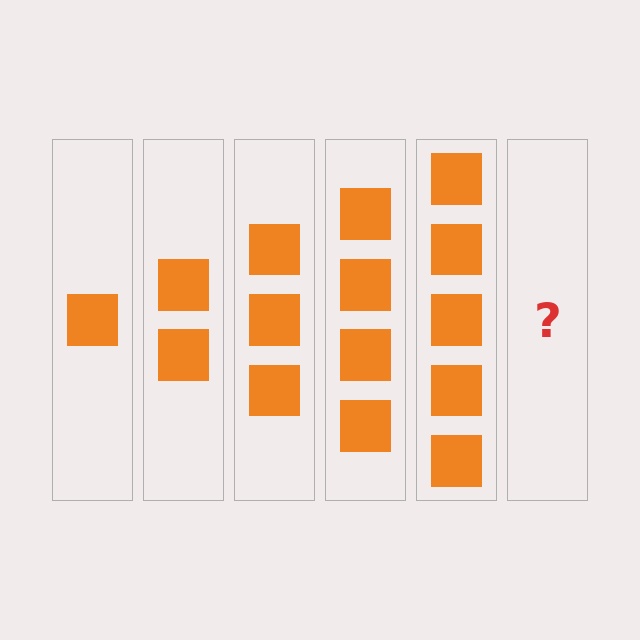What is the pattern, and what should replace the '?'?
The pattern is that each step adds one more square. The '?' should be 6 squares.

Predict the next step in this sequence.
The next step is 6 squares.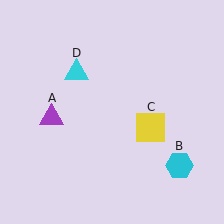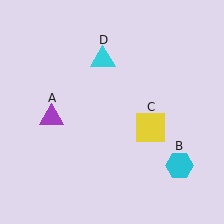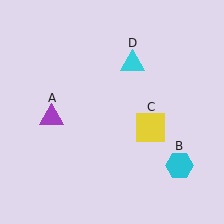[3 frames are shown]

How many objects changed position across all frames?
1 object changed position: cyan triangle (object D).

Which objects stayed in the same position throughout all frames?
Purple triangle (object A) and cyan hexagon (object B) and yellow square (object C) remained stationary.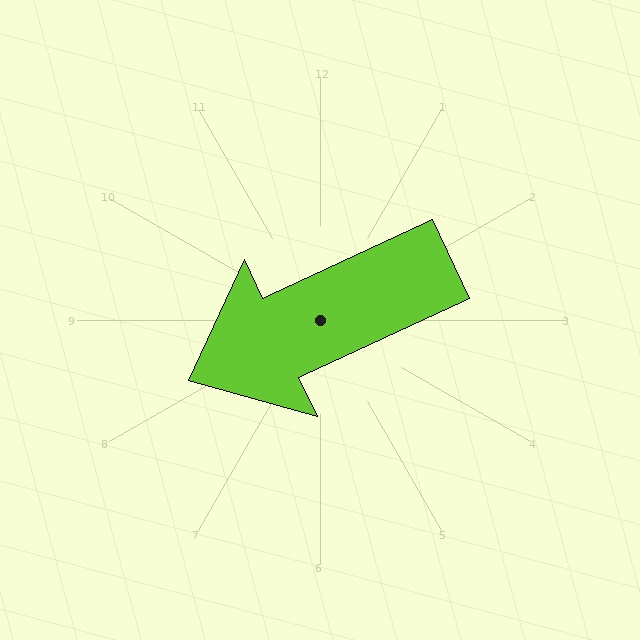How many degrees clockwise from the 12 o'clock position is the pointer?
Approximately 245 degrees.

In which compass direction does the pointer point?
Southwest.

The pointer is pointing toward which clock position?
Roughly 8 o'clock.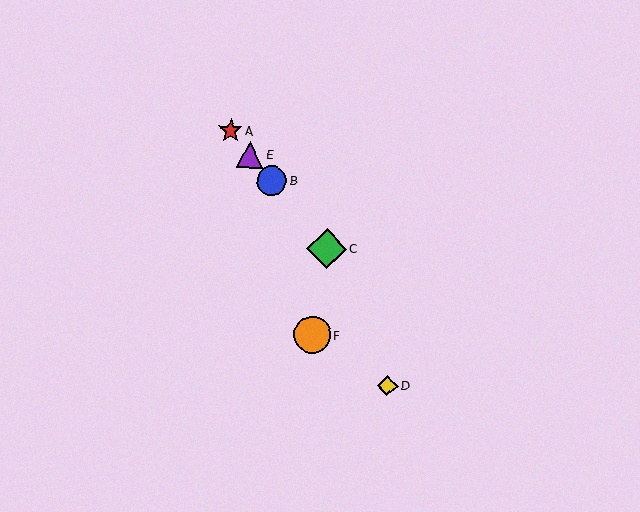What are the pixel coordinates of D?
Object D is at (387, 386).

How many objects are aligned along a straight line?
4 objects (A, B, C, E) are aligned along a straight line.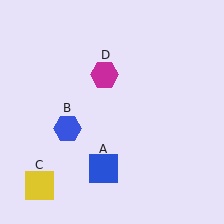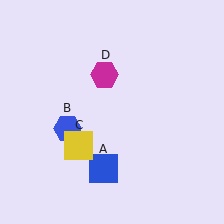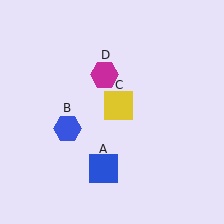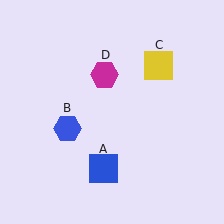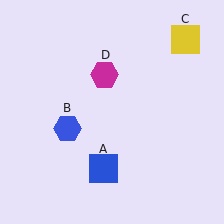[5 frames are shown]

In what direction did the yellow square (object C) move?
The yellow square (object C) moved up and to the right.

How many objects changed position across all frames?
1 object changed position: yellow square (object C).